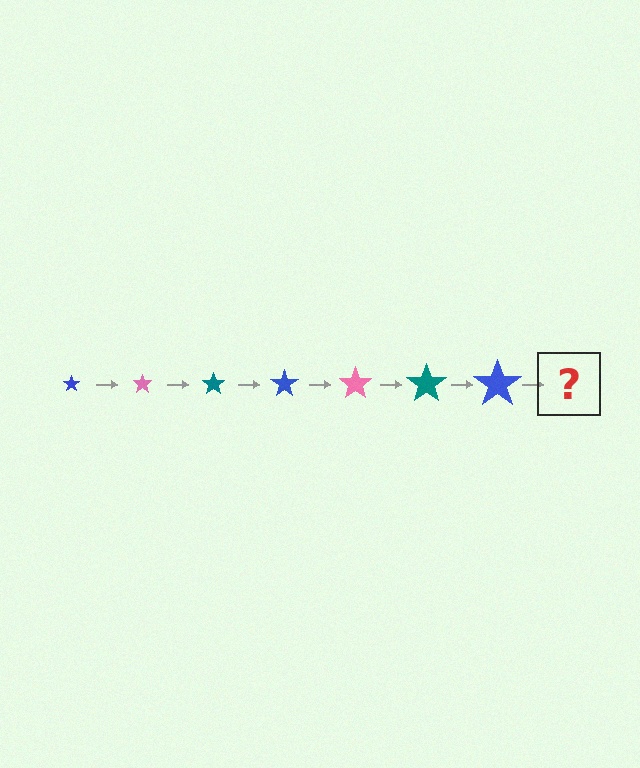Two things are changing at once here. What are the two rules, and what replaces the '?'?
The two rules are that the star grows larger each step and the color cycles through blue, pink, and teal. The '?' should be a pink star, larger than the previous one.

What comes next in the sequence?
The next element should be a pink star, larger than the previous one.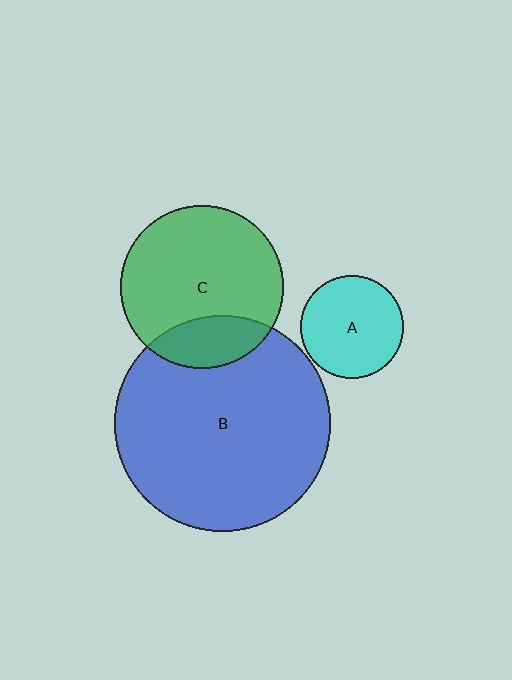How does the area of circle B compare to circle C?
Approximately 1.8 times.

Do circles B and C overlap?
Yes.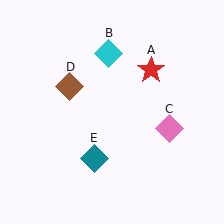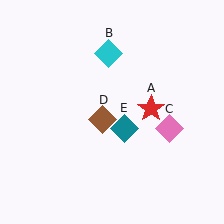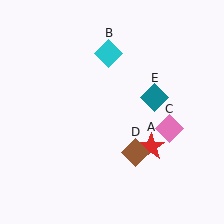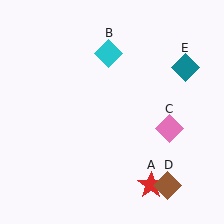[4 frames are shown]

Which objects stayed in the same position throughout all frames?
Cyan diamond (object B) and pink diamond (object C) remained stationary.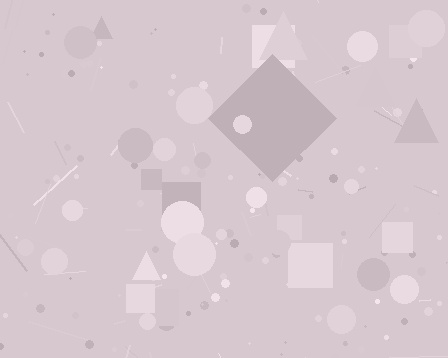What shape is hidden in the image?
A diamond is hidden in the image.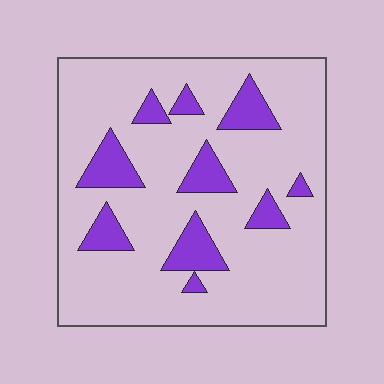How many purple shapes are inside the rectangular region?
10.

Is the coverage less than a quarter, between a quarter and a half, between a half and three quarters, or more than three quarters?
Less than a quarter.